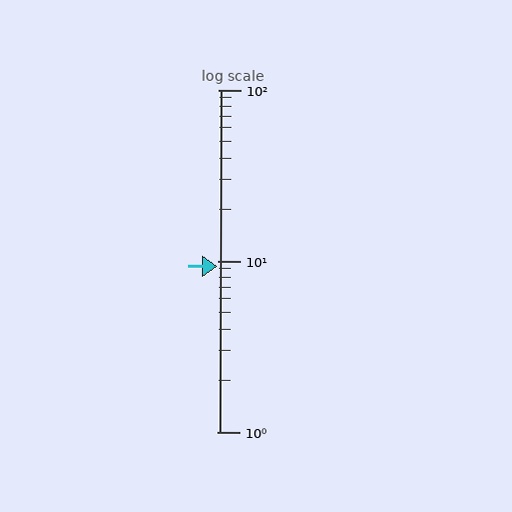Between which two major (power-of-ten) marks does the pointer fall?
The pointer is between 1 and 10.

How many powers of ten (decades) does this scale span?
The scale spans 2 decades, from 1 to 100.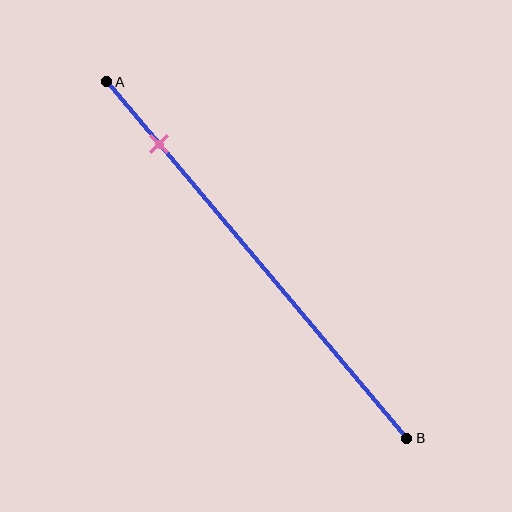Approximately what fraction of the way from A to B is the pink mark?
The pink mark is approximately 20% of the way from A to B.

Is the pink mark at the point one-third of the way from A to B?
No, the mark is at about 20% from A, not at the 33% one-third point.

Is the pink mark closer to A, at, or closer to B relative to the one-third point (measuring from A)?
The pink mark is closer to point A than the one-third point of segment AB.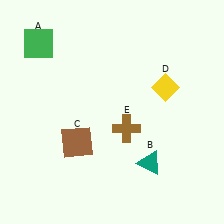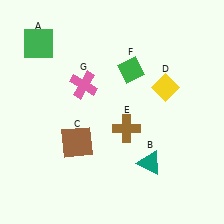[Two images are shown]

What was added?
A green diamond (F), a pink cross (G) were added in Image 2.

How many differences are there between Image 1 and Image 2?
There are 2 differences between the two images.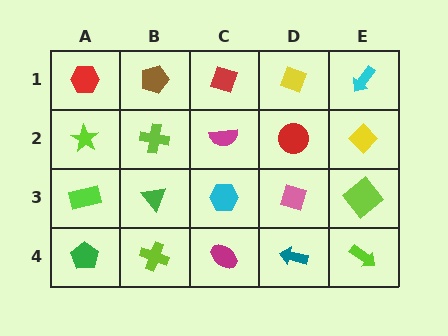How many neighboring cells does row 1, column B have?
3.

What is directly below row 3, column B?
A lime cross.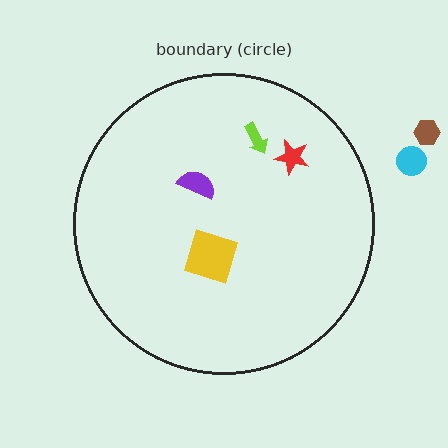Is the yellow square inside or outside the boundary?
Inside.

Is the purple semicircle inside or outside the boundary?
Inside.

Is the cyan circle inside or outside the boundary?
Outside.